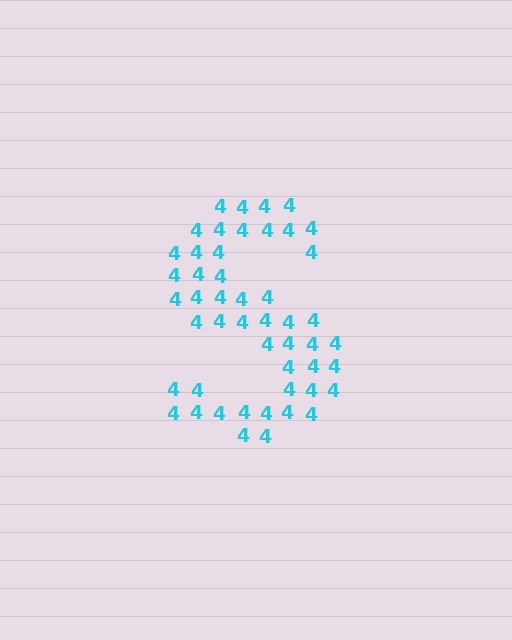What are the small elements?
The small elements are digit 4's.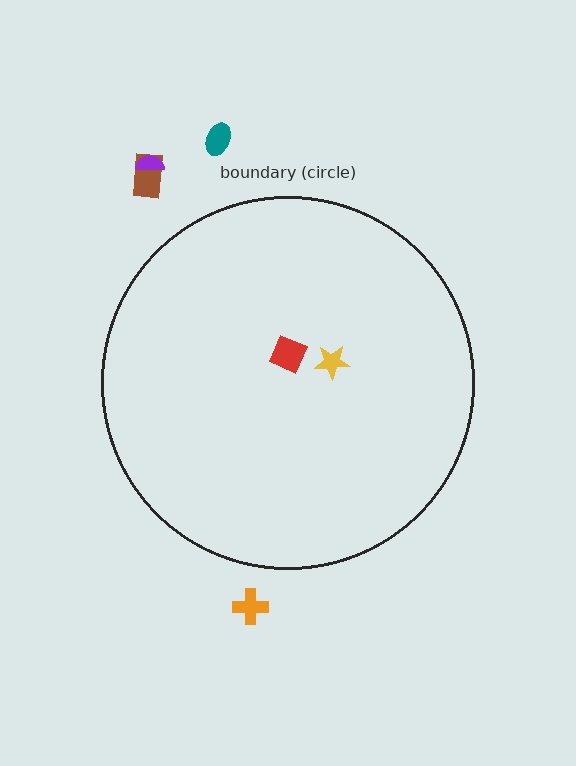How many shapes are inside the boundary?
2 inside, 4 outside.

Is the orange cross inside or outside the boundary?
Outside.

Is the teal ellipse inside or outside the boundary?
Outside.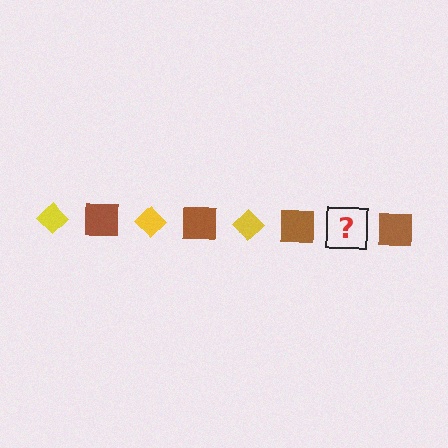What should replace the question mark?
The question mark should be replaced with a yellow diamond.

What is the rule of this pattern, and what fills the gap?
The rule is that the pattern alternates between yellow diamond and brown square. The gap should be filled with a yellow diamond.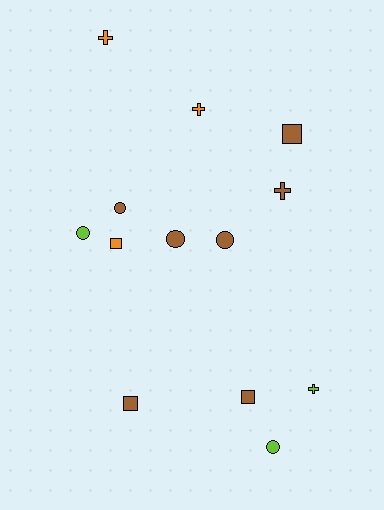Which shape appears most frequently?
Circle, with 5 objects.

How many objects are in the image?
There are 13 objects.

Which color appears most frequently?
Brown, with 7 objects.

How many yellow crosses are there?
There are no yellow crosses.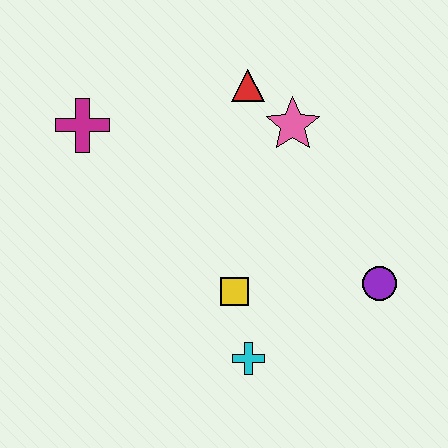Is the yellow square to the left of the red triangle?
Yes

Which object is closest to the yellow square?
The cyan cross is closest to the yellow square.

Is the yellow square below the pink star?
Yes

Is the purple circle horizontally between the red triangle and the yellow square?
No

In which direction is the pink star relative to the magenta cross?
The pink star is to the right of the magenta cross.